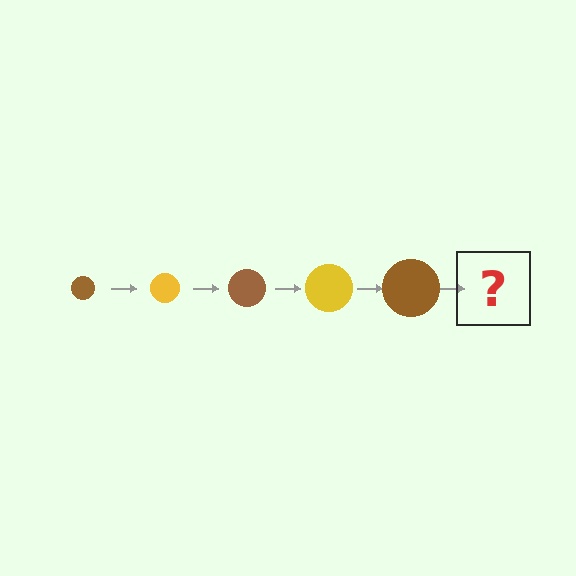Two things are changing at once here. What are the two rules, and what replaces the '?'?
The two rules are that the circle grows larger each step and the color cycles through brown and yellow. The '?' should be a yellow circle, larger than the previous one.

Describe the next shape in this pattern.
It should be a yellow circle, larger than the previous one.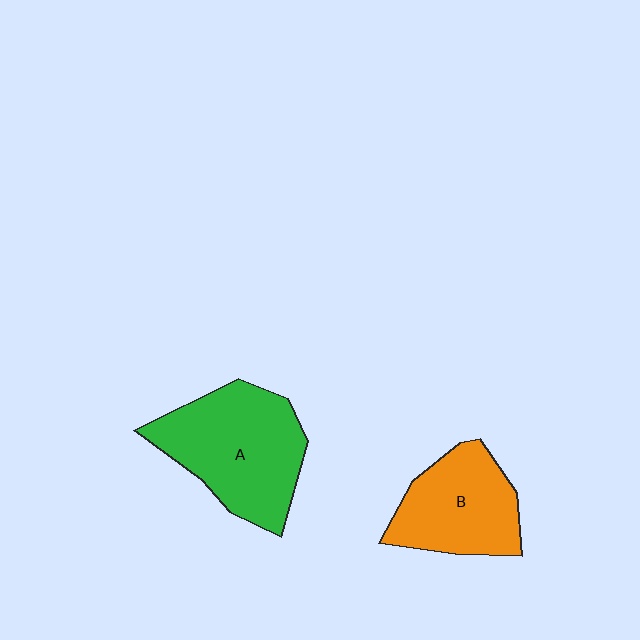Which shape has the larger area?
Shape A (green).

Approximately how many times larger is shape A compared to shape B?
Approximately 1.3 times.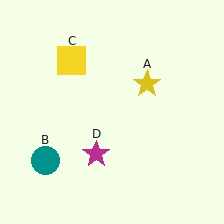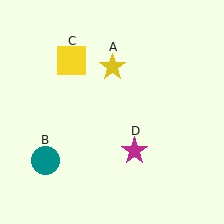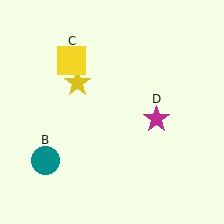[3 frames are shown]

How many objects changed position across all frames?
2 objects changed position: yellow star (object A), magenta star (object D).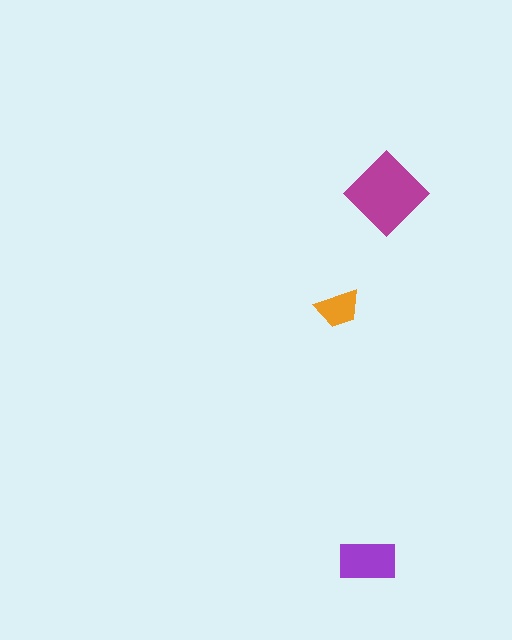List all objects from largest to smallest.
The magenta diamond, the purple rectangle, the orange trapezoid.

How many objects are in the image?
There are 3 objects in the image.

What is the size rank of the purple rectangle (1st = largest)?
2nd.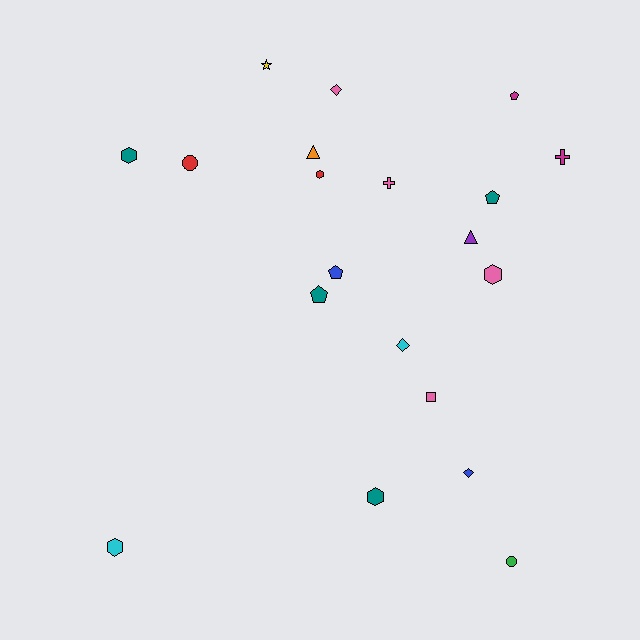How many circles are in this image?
There are 2 circles.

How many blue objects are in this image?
There are 2 blue objects.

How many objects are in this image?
There are 20 objects.